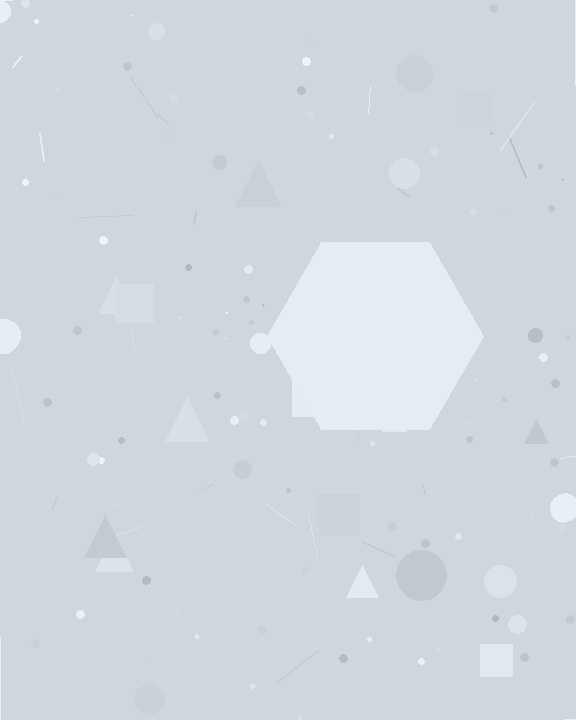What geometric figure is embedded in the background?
A hexagon is embedded in the background.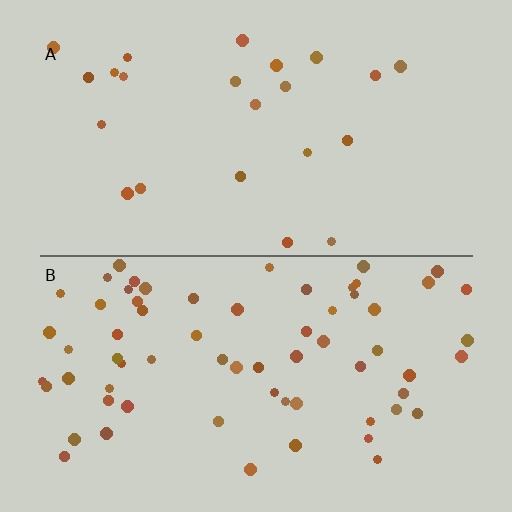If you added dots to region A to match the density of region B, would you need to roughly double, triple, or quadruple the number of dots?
Approximately triple.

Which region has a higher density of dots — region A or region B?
B (the bottom).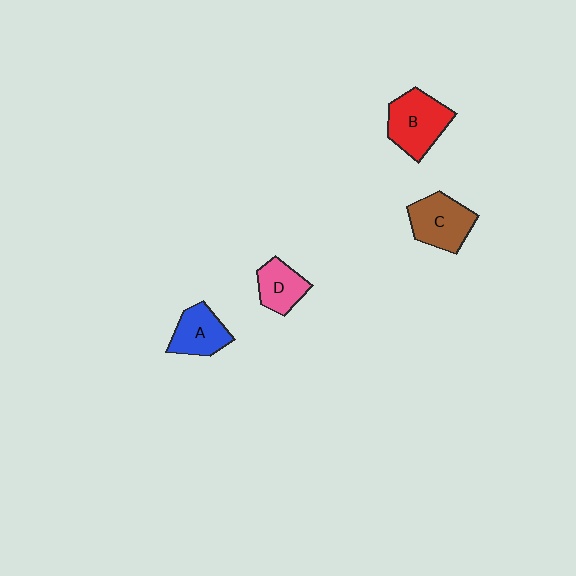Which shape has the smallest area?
Shape D (pink).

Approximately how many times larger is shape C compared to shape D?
Approximately 1.4 times.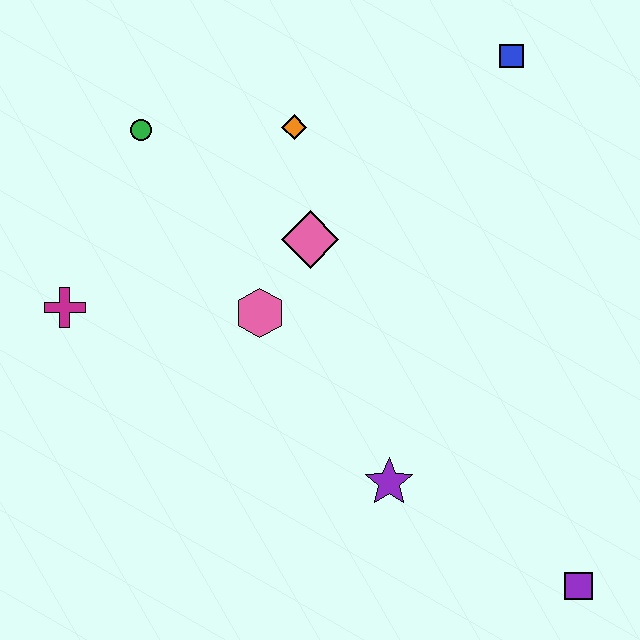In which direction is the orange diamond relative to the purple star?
The orange diamond is above the purple star.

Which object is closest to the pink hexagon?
The pink diamond is closest to the pink hexagon.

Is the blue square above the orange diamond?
Yes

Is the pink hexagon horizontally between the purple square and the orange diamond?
No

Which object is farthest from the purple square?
The green circle is farthest from the purple square.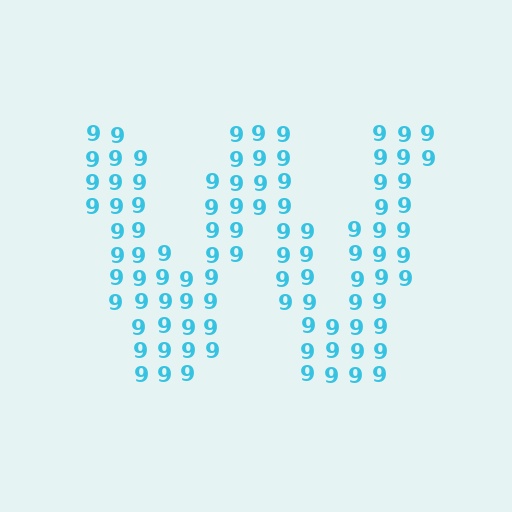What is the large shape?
The large shape is the letter W.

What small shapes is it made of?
It is made of small digit 9's.